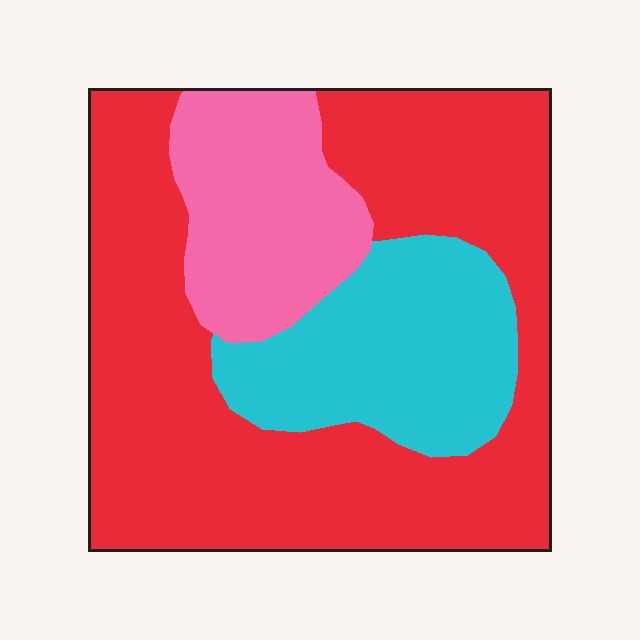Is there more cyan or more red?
Red.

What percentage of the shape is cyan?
Cyan covers roughly 20% of the shape.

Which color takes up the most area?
Red, at roughly 60%.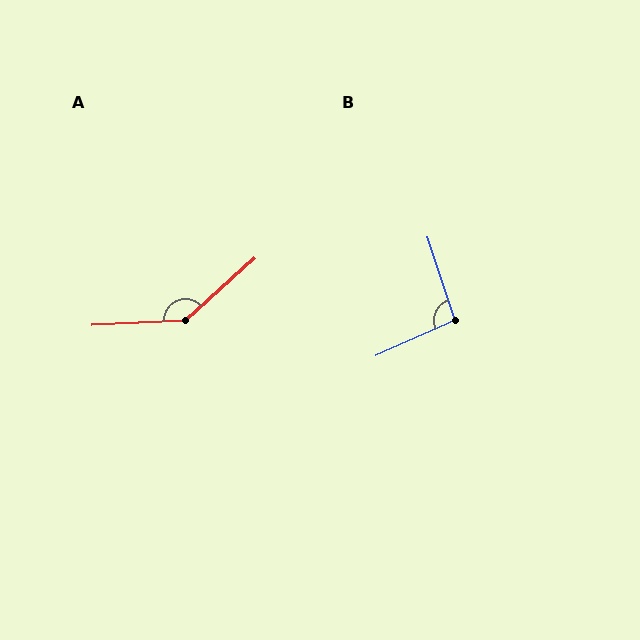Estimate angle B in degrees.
Approximately 96 degrees.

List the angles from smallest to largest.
B (96°), A (141°).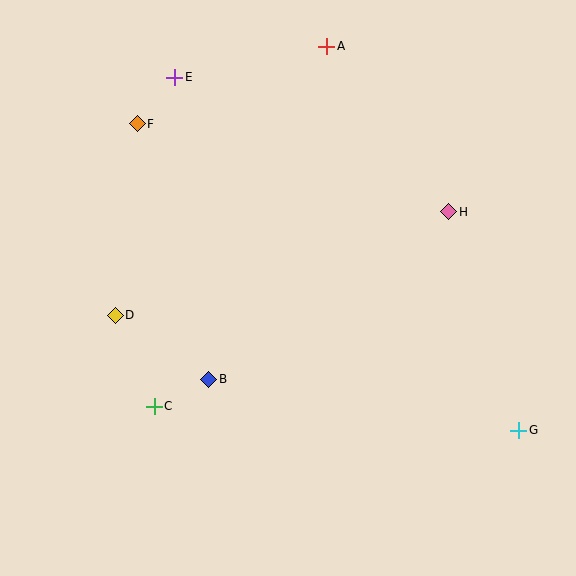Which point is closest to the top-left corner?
Point F is closest to the top-left corner.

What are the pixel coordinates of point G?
Point G is at (519, 430).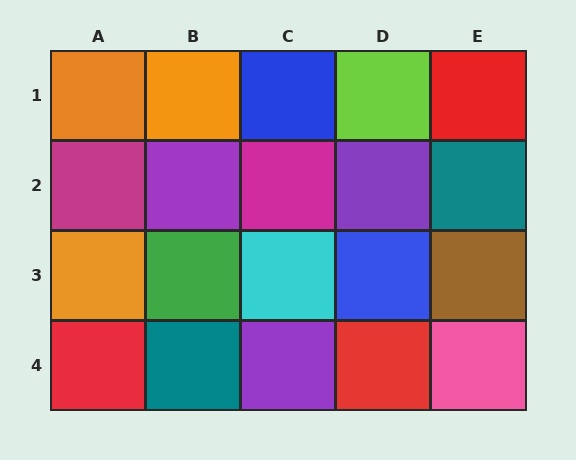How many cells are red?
3 cells are red.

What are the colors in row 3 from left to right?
Orange, green, cyan, blue, brown.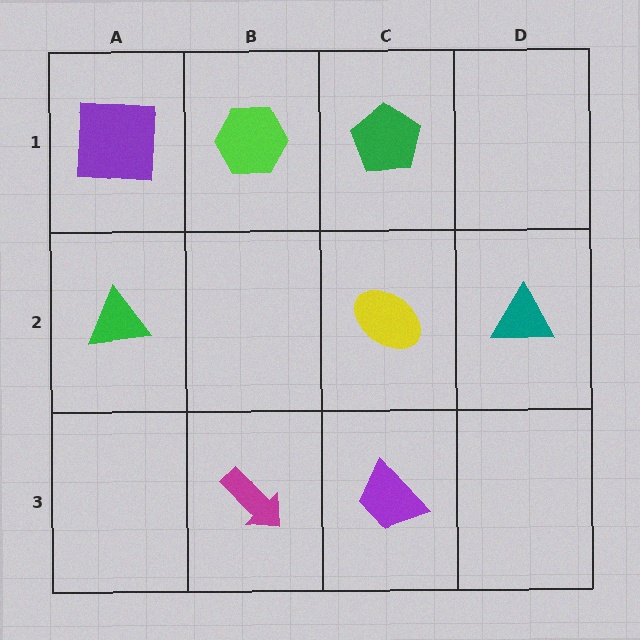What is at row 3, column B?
A magenta arrow.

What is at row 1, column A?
A purple square.